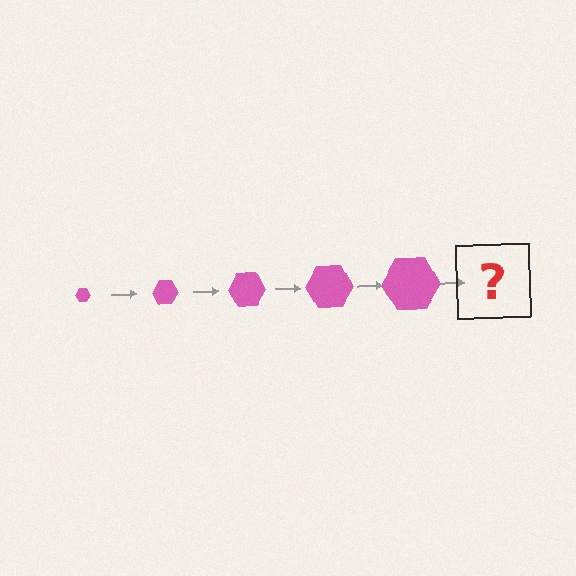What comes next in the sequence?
The next element should be a pink hexagon, larger than the previous one.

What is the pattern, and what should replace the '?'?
The pattern is that the hexagon gets progressively larger each step. The '?' should be a pink hexagon, larger than the previous one.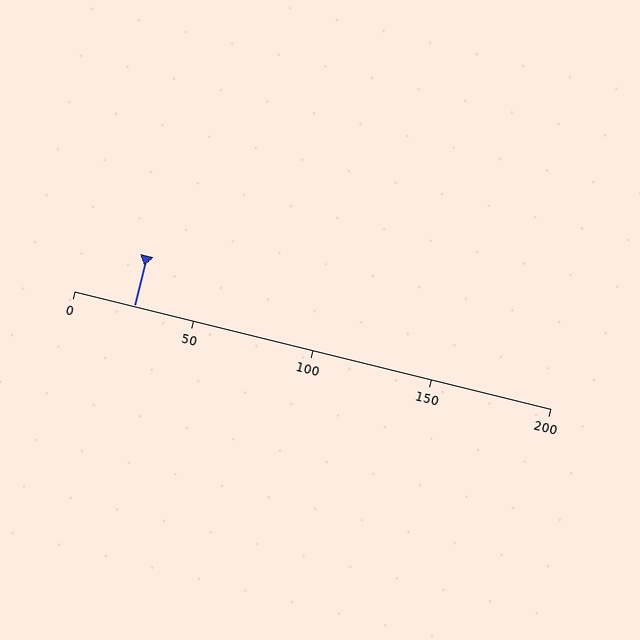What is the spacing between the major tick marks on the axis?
The major ticks are spaced 50 apart.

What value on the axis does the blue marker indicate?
The marker indicates approximately 25.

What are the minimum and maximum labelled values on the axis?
The axis runs from 0 to 200.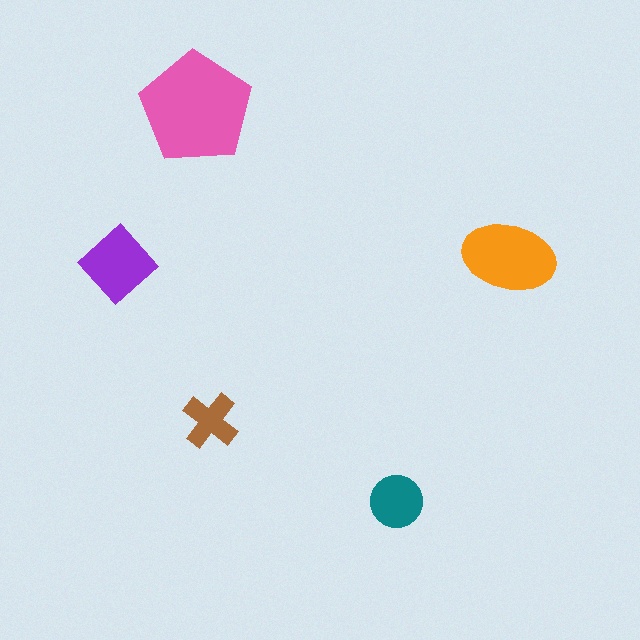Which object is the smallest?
The brown cross.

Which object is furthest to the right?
The orange ellipse is rightmost.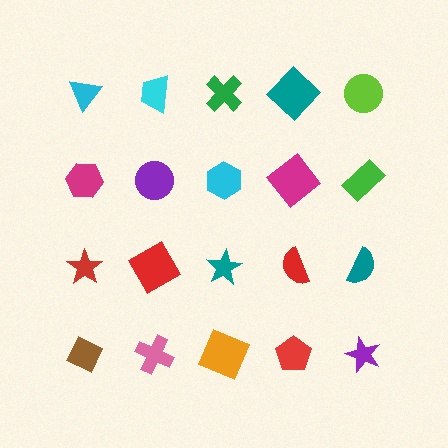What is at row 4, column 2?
A pink cross.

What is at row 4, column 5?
A purple star.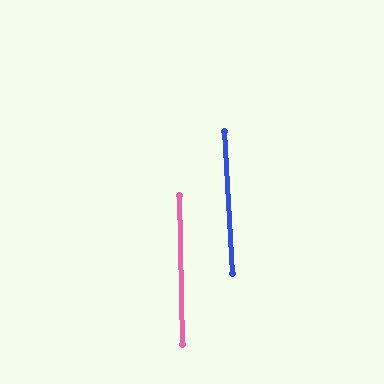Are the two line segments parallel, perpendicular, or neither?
Parallel — their directions differ by only 2.0°.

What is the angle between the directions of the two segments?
Approximately 2 degrees.